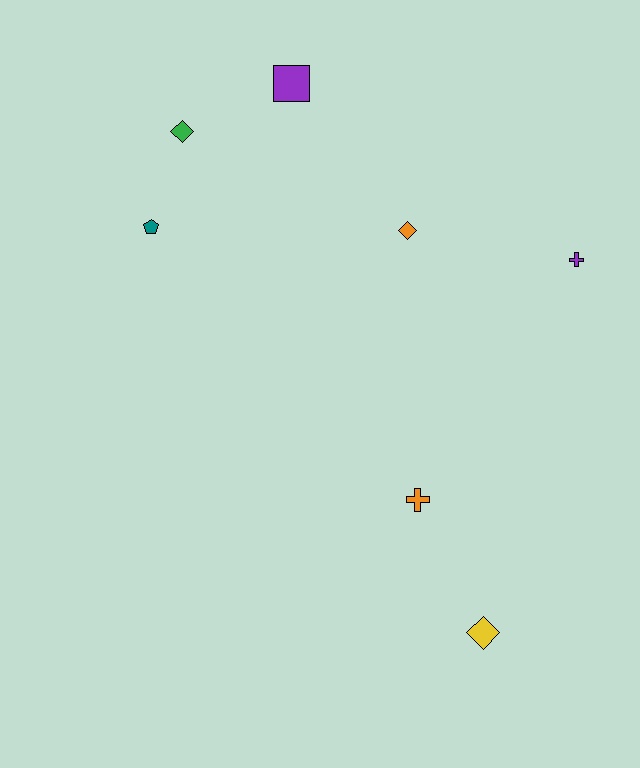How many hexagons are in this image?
There are no hexagons.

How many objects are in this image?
There are 7 objects.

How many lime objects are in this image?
There are no lime objects.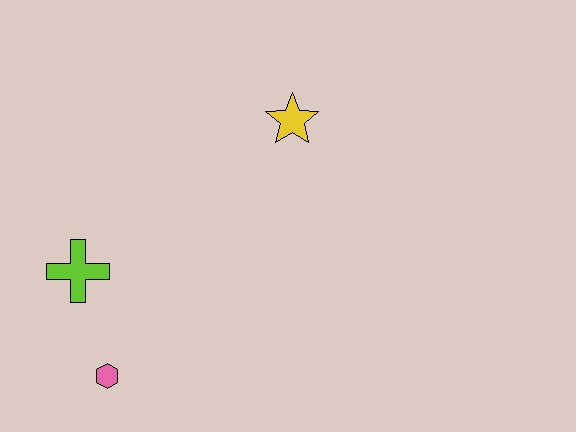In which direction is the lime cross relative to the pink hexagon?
The lime cross is above the pink hexagon.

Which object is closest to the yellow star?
The lime cross is closest to the yellow star.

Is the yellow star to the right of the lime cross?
Yes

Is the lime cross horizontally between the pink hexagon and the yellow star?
No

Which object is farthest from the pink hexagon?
The yellow star is farthest from the pink hexagon.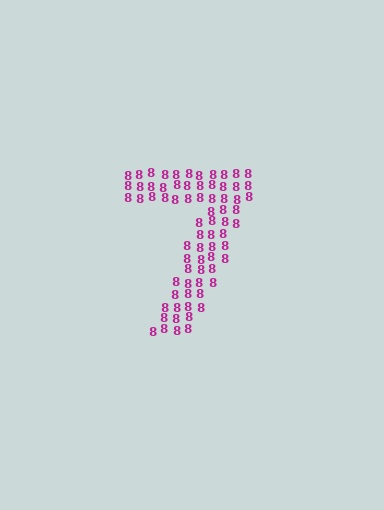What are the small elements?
The small elements are digit 8's.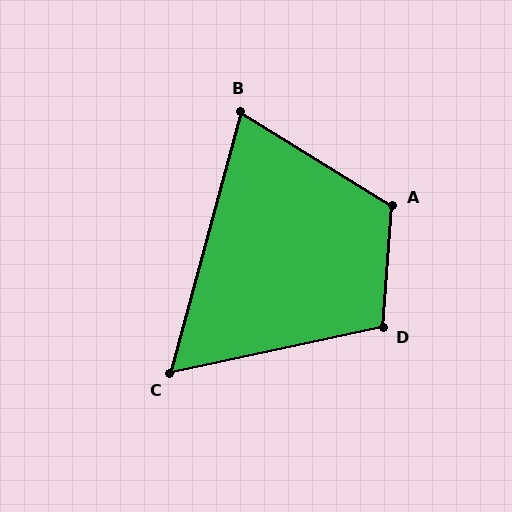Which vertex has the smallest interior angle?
C, at approximately 63 degrees.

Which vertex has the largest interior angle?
A, at approximately 117 degrees.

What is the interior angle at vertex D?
Approximately 107 degrees (obtuse).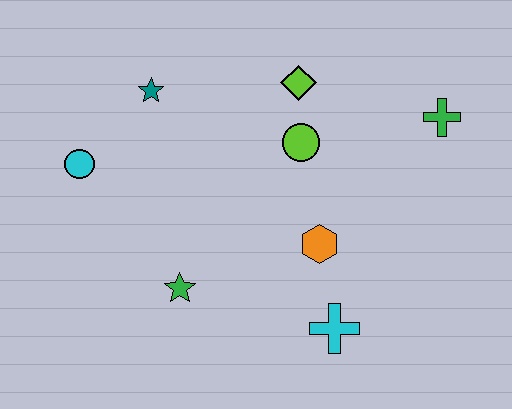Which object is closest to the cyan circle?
The teal star is closest to the cyan circle.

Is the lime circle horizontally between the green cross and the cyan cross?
No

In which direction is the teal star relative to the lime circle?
The teal star is to the left of the lime circle.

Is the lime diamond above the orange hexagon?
Yes